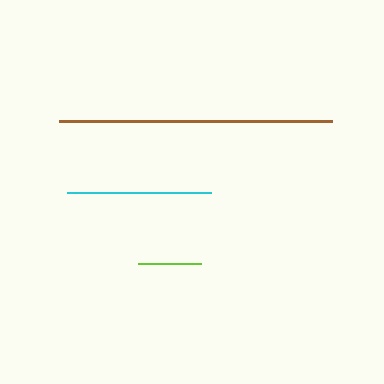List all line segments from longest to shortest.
From longest to shortest: brown, cyan, lime.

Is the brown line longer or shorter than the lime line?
The brown line is longer than the lime line.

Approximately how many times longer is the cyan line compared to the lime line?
The cyan line is approximately 2.3 times the length of the lime line.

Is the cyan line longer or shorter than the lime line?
The cyan line is longer than the lime line.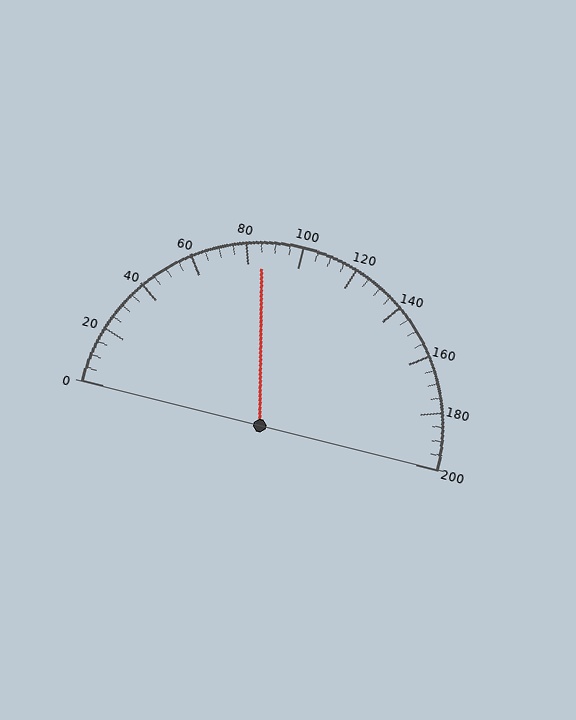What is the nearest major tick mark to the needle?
The nearest major tick mark is 80.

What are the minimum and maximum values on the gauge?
The gauge ranges from 0 to 200.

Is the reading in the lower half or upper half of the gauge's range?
The reading is in the lower half of the range (0 to 200).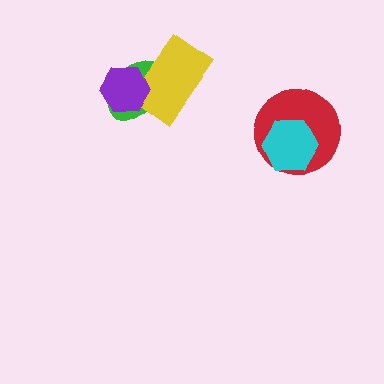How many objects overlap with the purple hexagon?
2 objects overlap with the purple hexagon.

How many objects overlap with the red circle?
1 object overlaps with the red circle.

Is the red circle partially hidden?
Yes, it is partially covered by another shape.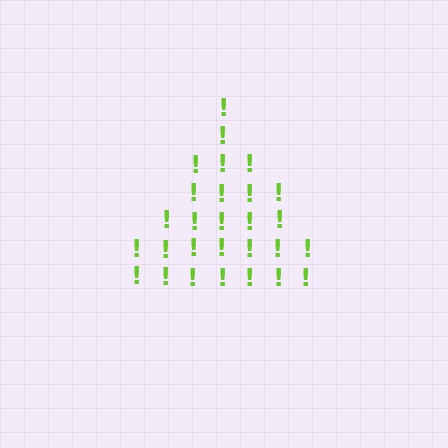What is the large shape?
The large shape is a triangle.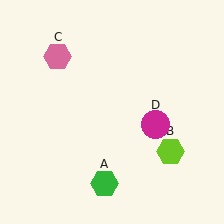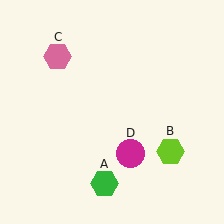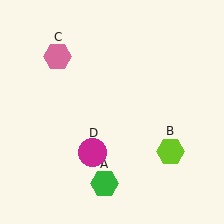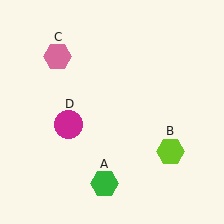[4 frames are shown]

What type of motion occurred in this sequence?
The magenta circle (object D) rotated clockwise around the center of the scene.